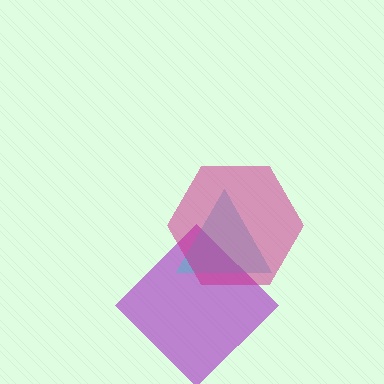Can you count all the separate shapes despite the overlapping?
Yes, there are 3 separate shapes.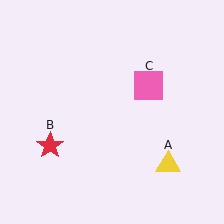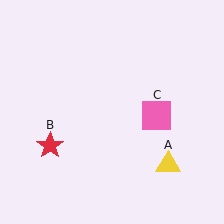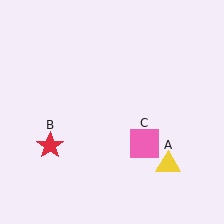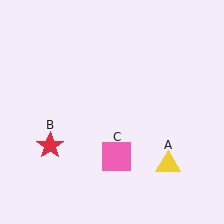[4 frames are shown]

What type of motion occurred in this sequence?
The pink square (object C) rotated clockwise around the center of the scene.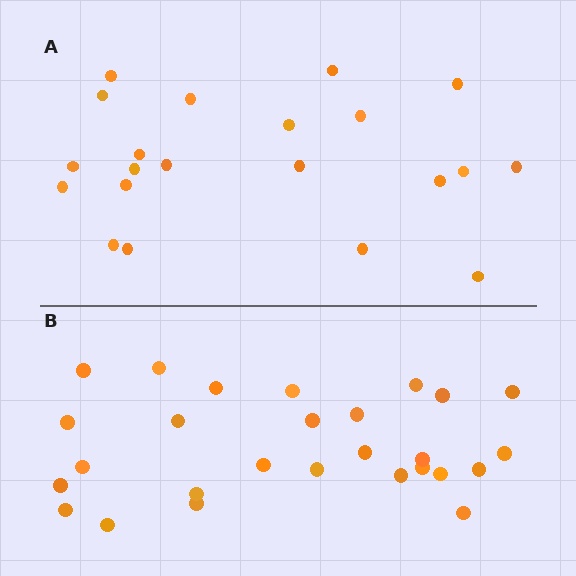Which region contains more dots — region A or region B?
Region B (the bottom region) has more dots.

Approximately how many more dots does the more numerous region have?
Region B has about 6 more dots than region A.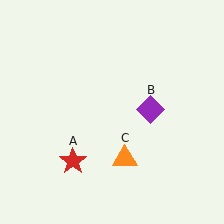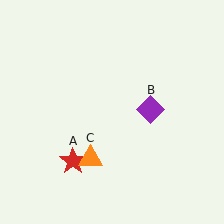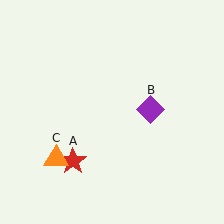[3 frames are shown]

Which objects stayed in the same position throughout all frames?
Red star (object A) and purple diamond (object B) remained stationary.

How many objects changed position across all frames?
1 object changed position: orange triangle (object C).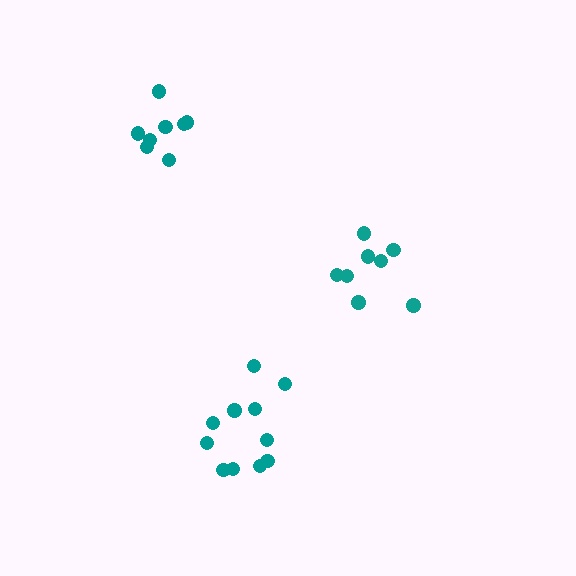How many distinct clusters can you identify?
There are 3 distinct clusters.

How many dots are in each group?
Group 1: 8 dots, Group 2: 8 dots, Group 3: 11 dots (27 total).